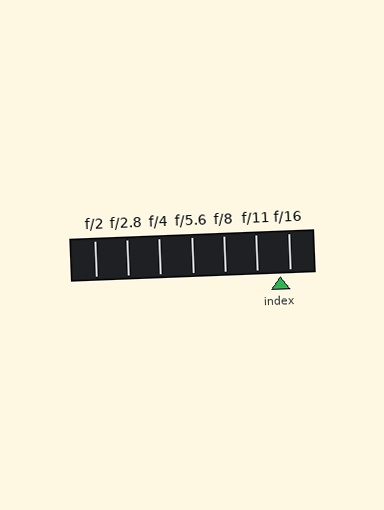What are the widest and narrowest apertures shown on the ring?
The widest aperture shown is f/2 and the narrowest is f/16.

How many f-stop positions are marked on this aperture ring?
There are 7 f-stop positions marked.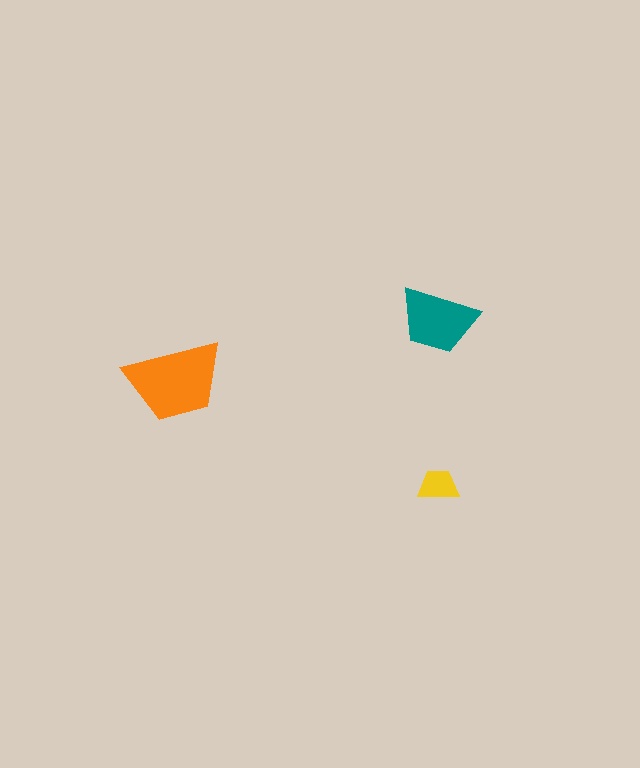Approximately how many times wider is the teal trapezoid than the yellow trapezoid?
About 2 times wider.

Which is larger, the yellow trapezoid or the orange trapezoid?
The orange one.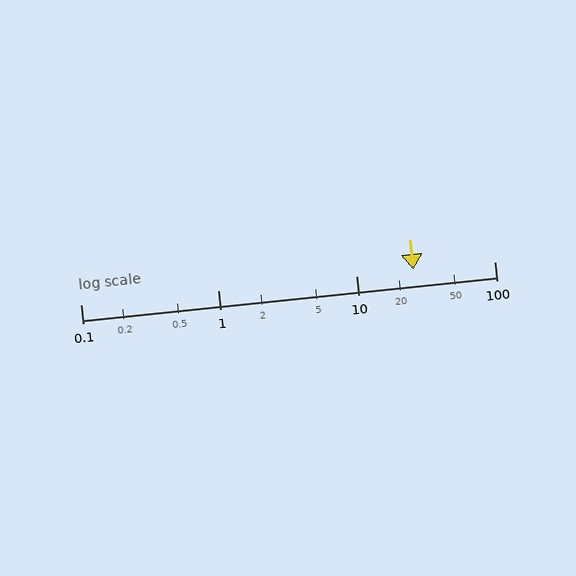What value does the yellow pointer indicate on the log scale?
The pointer indicates approximately 26.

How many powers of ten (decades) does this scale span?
The scale spans 3 decades, from 0.1 to 100.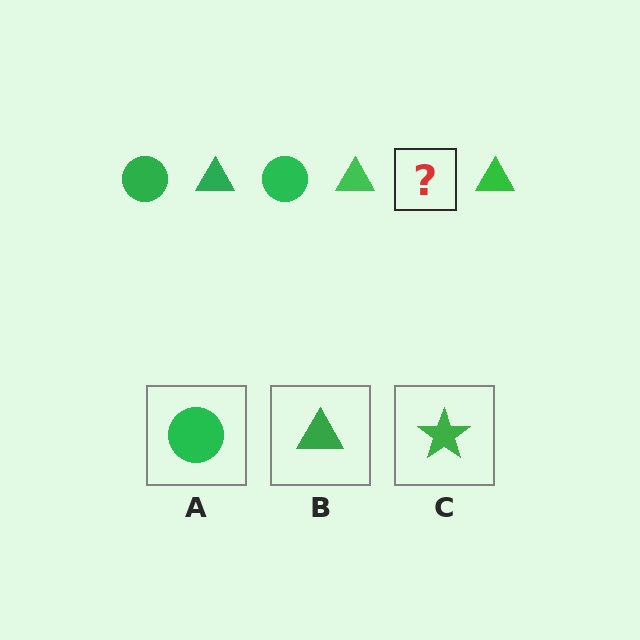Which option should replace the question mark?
Option A.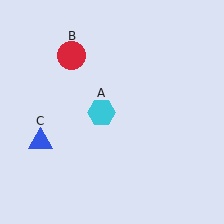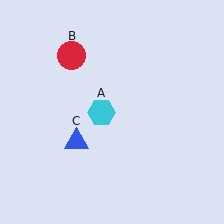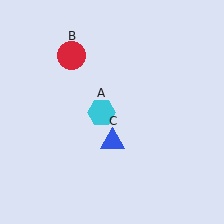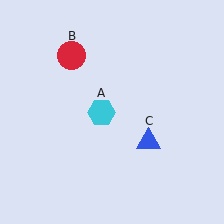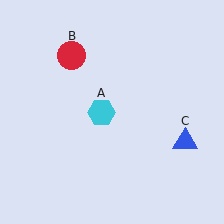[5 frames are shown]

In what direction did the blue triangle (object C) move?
The blue triangle (object C) moved right.